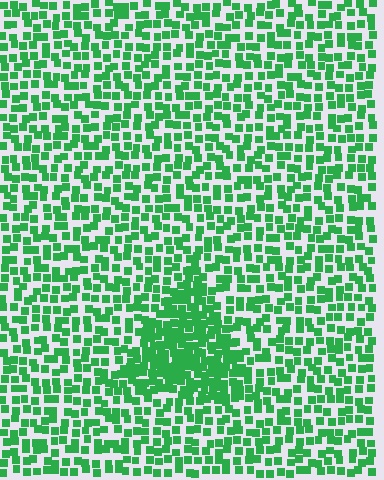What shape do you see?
I see a triangle.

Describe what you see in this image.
The image contains small green elements arranged at two different densities. A triangle-shaped region is visible where the elements are more densely packed than the surrounding area.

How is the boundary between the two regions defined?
The boundary is defined by a change in element density (approximately 1.9x ratio). All elements are the same color, size, and shape.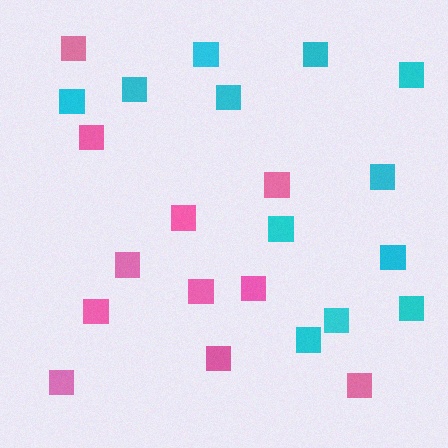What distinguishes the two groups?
There are 2 groups: one group of cyan squares (12) and one group of pink squares (11).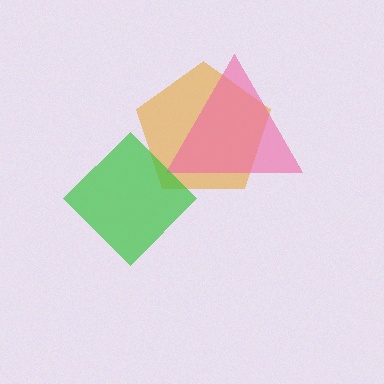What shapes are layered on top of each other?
The layered shapes are: an orange pentagon, a pink triangle, a green diamond.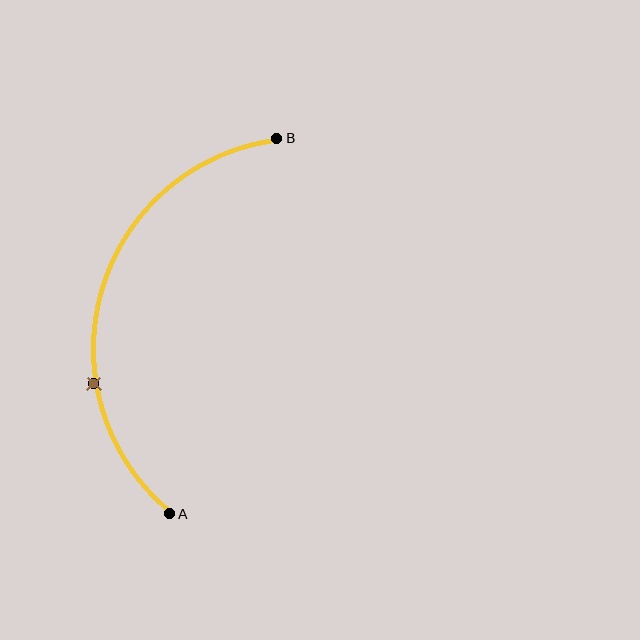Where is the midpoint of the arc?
The arc midpoint is the point on the curve farthest from the straight line joining A and B. It sits to the left of that line.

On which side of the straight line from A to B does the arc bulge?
The arc bulges to the left of the straight line connecting A and B.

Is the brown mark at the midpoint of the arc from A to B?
No. The brown mark lies on the arc but is closer to endpoint A. The arc midpoint would be at the point on the curve equidistant along the arc from both A and B.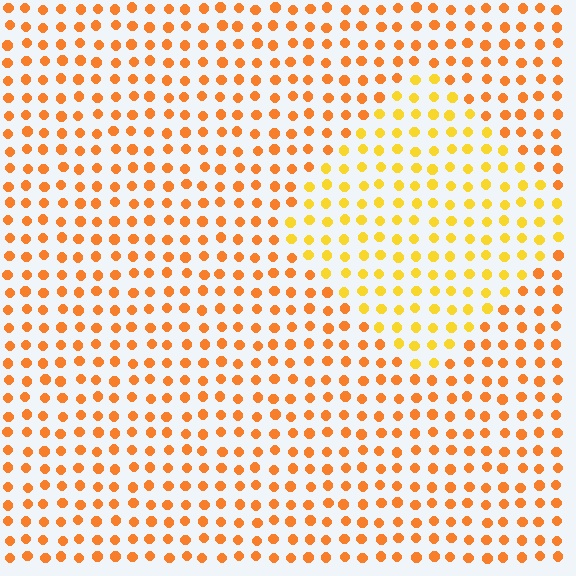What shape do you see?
I see a diamond.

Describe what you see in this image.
The image is filled with small orange elements in a uniform arrangement. A diamond-shaped region is visible where the elements are tinted to a slightly different hue, forming a subtle color boundary.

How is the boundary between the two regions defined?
The boundary is defined purely by a slight shift in hue (about 26 degrees). Spacing, size, and orientation are identical on both sides.